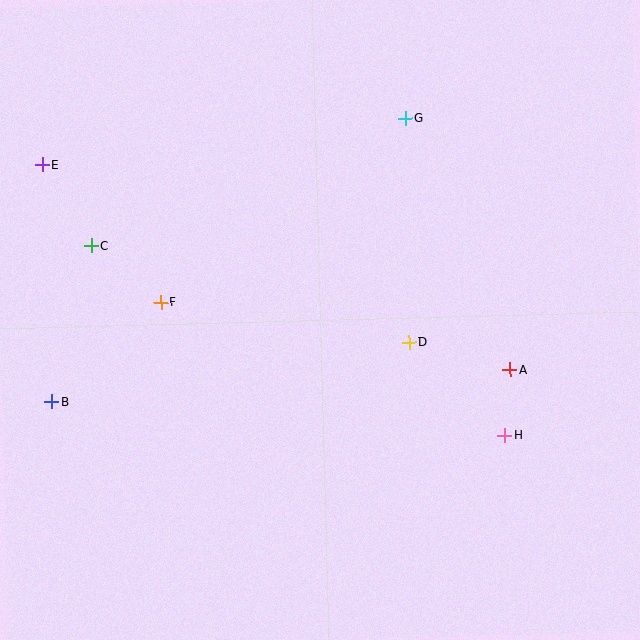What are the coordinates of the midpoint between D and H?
The midpoint between D and H is at (457, 389).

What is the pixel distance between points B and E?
The distance between B and E is 237 pixels.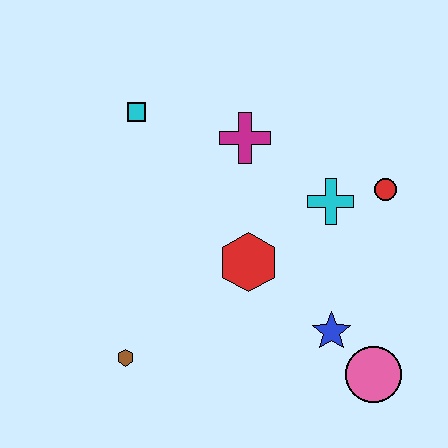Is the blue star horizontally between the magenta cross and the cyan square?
No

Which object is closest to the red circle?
The cyan cross is closest to the red circle.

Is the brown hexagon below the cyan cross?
Yes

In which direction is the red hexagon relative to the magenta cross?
The red hexagon is below the magenta cross.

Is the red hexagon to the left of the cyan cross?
Yes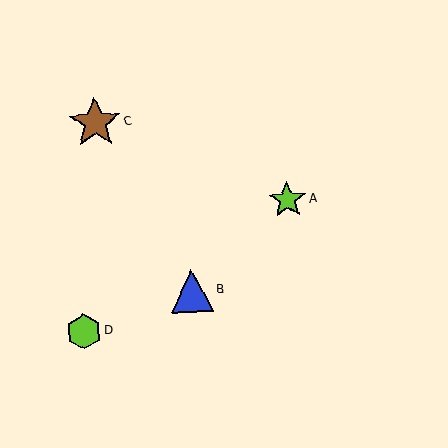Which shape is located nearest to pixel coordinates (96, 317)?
The lime hexagon (labeled D) at (84, 332) is nearest to that location.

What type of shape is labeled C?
Shape C is a brown star.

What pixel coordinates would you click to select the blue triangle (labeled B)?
Click at (192, 291) to select the blue triangle B.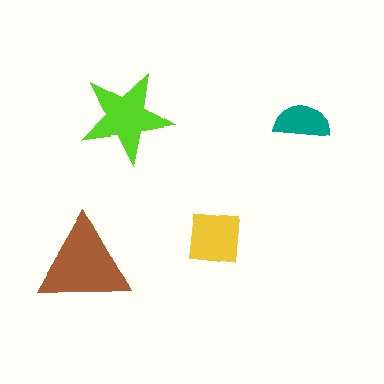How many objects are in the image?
There are 4 objects in the image.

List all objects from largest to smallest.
The brown triangle, the lime star, the yellow square, the teal semicircle.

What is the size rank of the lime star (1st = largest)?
2nd.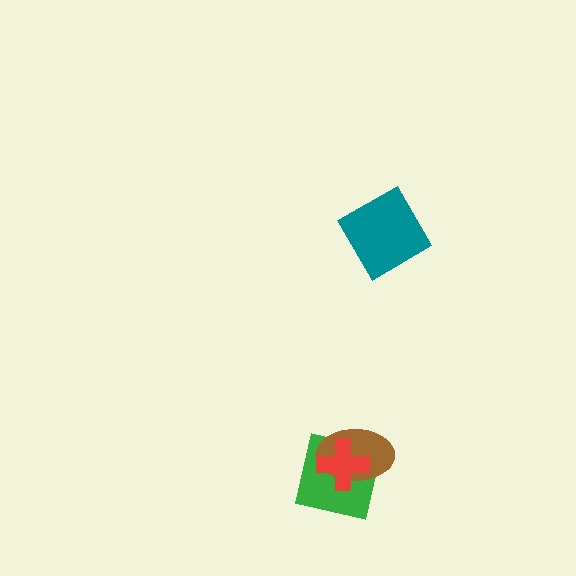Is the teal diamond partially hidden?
No, no other shape covers it.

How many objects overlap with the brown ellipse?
2 objects overlap with the brown ellipse.